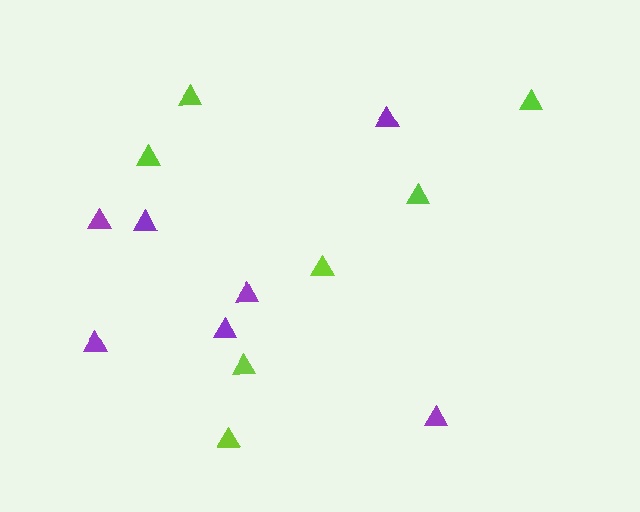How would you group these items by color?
There are 2 groups: one group of lime triangles (7) and one group of purple triangles (7).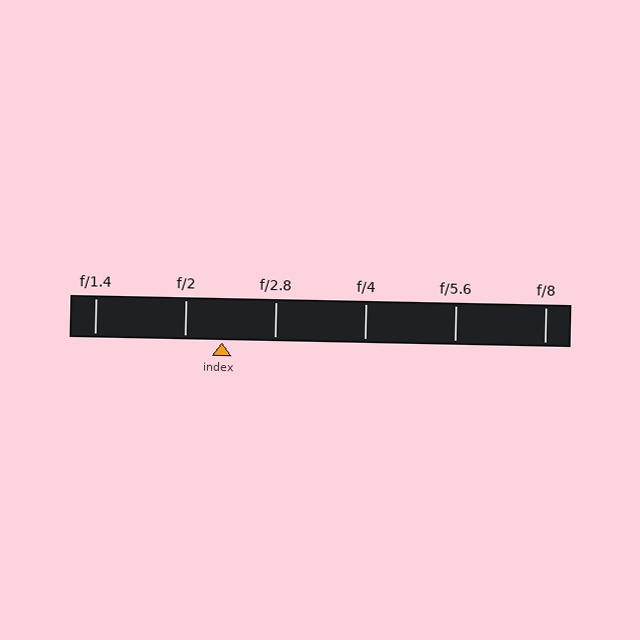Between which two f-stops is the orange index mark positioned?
The index mark is between f/2 and f/2.8.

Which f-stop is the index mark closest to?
The index mark is closest to f/2.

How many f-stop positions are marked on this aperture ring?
There are 6 f-stop positions marked.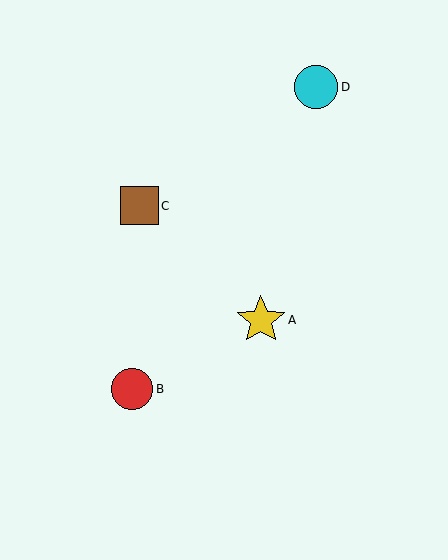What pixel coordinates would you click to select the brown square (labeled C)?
Click at (139, 206) to select the brown square C.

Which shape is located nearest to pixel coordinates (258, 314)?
The yellow star (labeled A) at (261, 320) is nearest to that location.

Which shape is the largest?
The yellow star (labeled A) is the largest.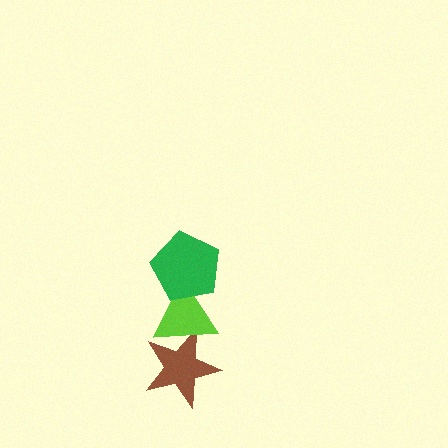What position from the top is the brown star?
The brown star is 3rd from the top.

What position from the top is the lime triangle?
The lime triangle is 2nd from the top.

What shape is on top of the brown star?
The lime triangle is on top of the brown star.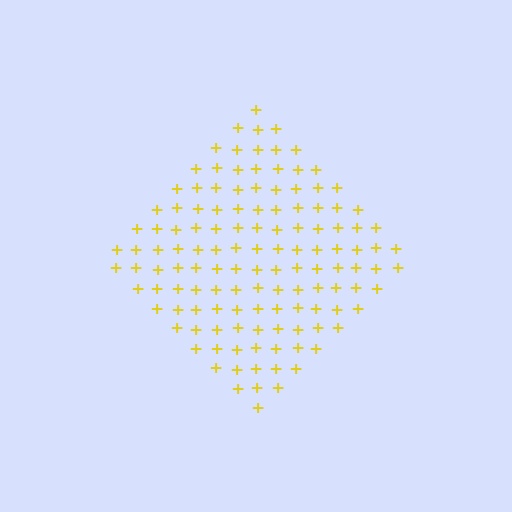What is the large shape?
The large shape is a diamond.